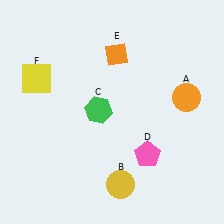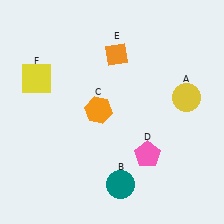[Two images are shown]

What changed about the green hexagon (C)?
In Image 1, C is green. In Image 2, it changed to orange.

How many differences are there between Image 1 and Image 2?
There are 3 differences between the two images.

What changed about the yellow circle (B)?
In Image 1, B is yellow. In Image 2, it changed to teal.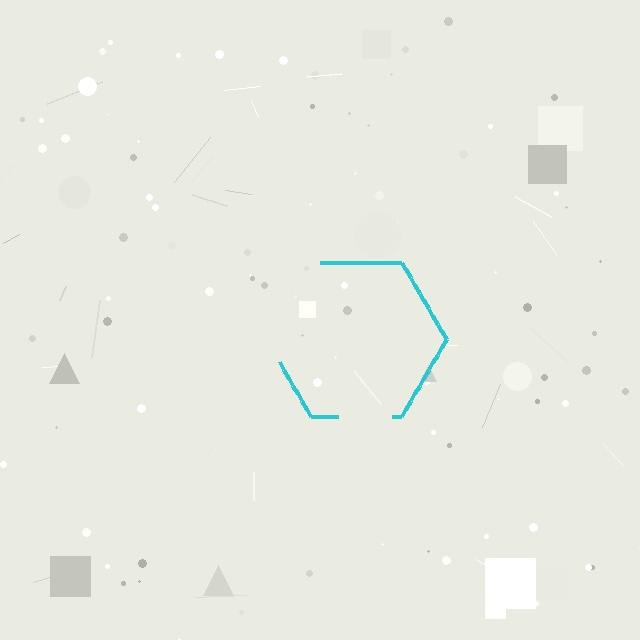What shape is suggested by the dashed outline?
The dashed outline suggests a hexagon.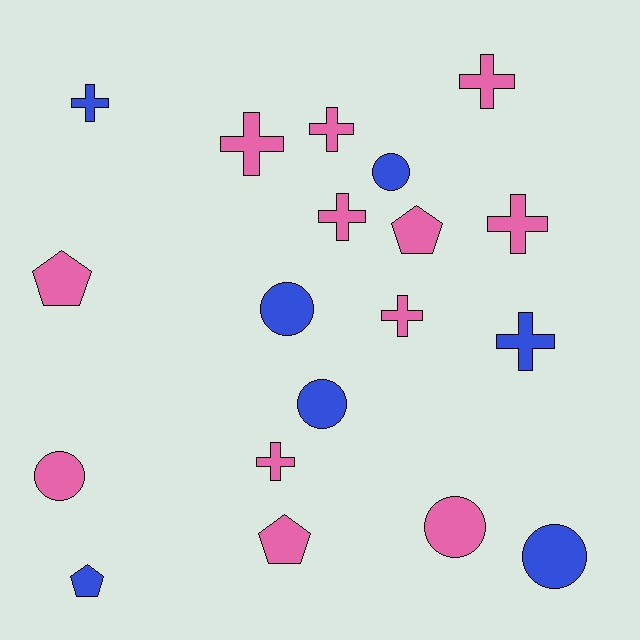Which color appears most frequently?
Pink, with 12 objects.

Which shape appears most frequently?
Cross, with 9 objects.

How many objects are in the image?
There are 19 objects.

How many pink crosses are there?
There are 7 pink crosses.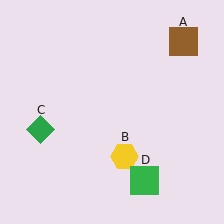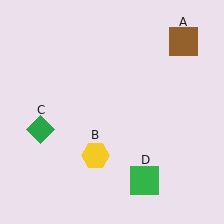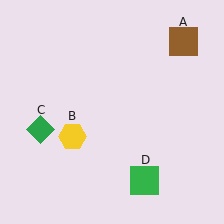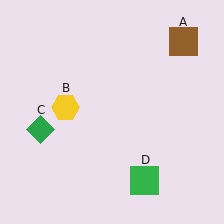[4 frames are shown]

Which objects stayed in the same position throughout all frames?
Brown square (object A) and green diamond (object C) and green square (object D) remained stationary.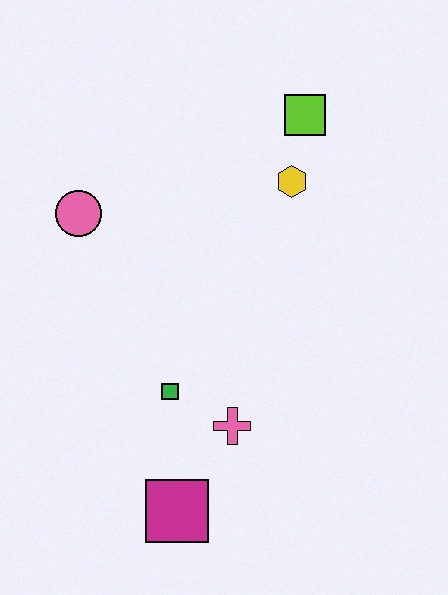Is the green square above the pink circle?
No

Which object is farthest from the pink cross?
The lime square is farthest from the pink cross.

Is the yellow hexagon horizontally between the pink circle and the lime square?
Yes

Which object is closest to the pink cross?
The green square is closest to the pink cross.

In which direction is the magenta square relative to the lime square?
The magenta square is below the lime square.